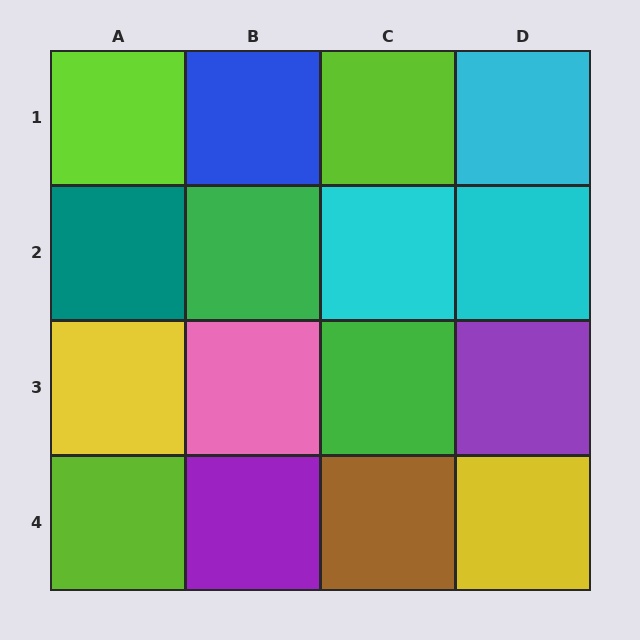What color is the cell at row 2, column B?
Green.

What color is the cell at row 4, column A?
Lime.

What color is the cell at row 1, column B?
Blue.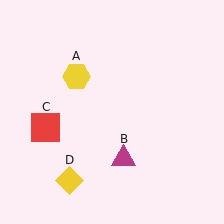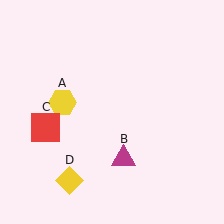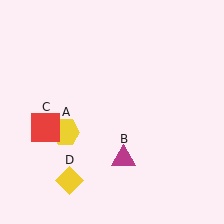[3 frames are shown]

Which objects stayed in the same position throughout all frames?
Magenta triangle (object B) and red square (object C) and yellow diamond (object D) remained stationary.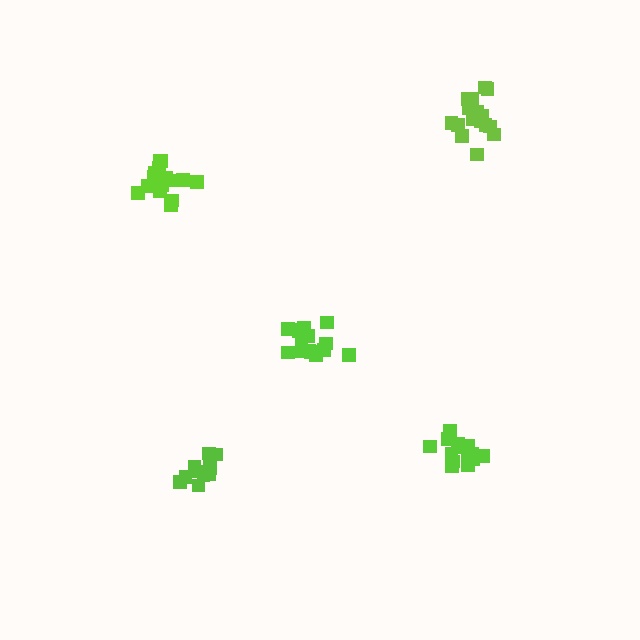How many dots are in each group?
Group 1: 11 dots, Group 2: 15 dots, Group 3: 15 dots, Group 4: 17 dots, Group 5: 16 dots (74 total).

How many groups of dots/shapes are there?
There are 5 groups.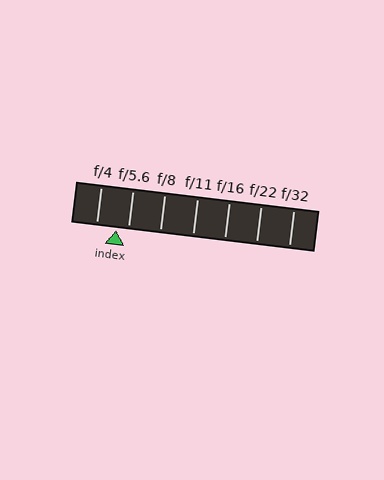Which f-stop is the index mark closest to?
The index mark is closest to f/5.6.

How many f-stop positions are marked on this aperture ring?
There are 7 f-stop positions marked.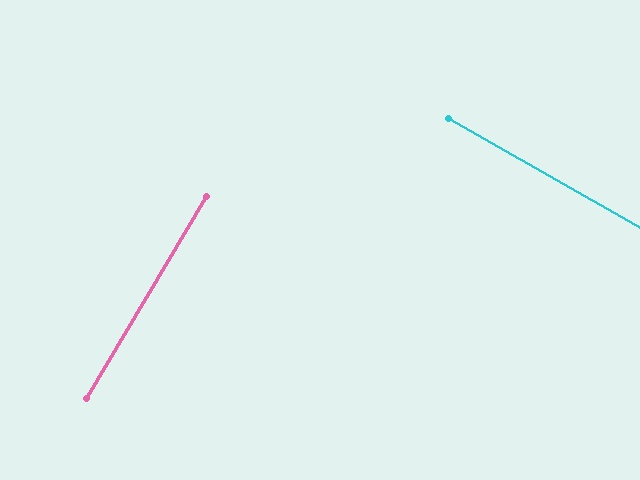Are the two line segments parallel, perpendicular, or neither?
Perpendicular — they meet at approximately 89°.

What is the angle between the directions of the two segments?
Approximately 89 degrees.